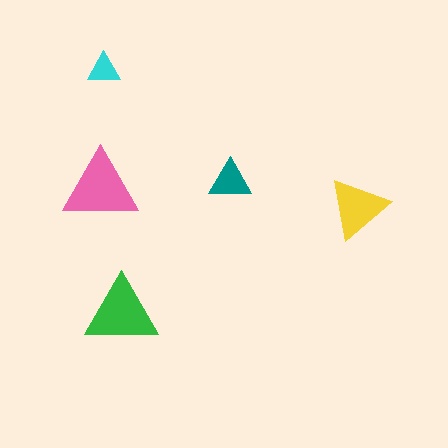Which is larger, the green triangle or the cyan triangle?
The green one.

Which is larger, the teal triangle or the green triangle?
The green one.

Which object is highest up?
The cyan triangle is topmost.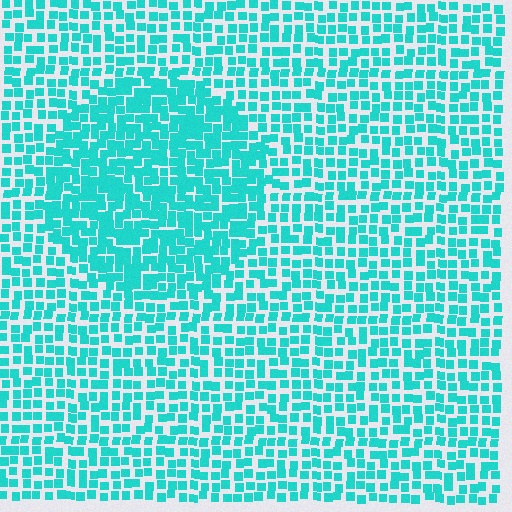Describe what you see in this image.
The image contains small cyan elements arranged at two different densities. A circle-shaped region is visible where the elements are more densely packed than the surrounding area.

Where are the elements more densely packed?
The elements are more densely packed inside the circle boundary.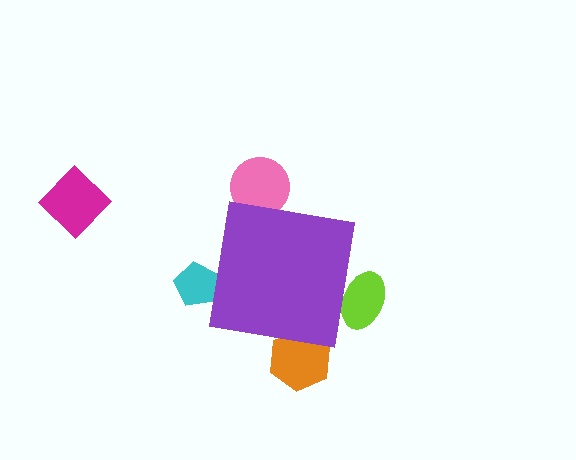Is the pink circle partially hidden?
Yes, the pink circle is partially hidden behind the purple square.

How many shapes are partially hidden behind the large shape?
4 shapes are partially hidden.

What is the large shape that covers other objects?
A purple square.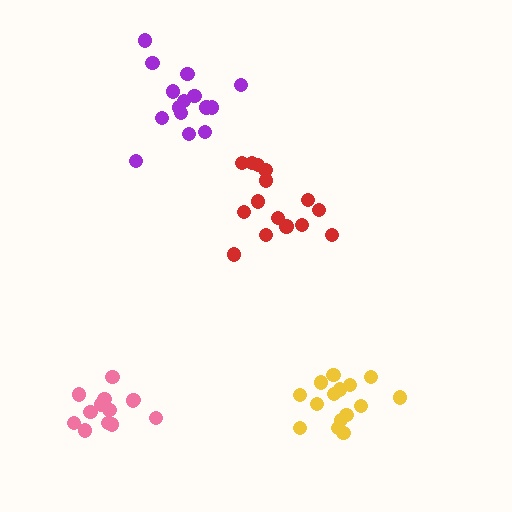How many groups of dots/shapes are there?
There are 4 groups.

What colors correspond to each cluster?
The clusters are colored: red, yellow, purple, pink.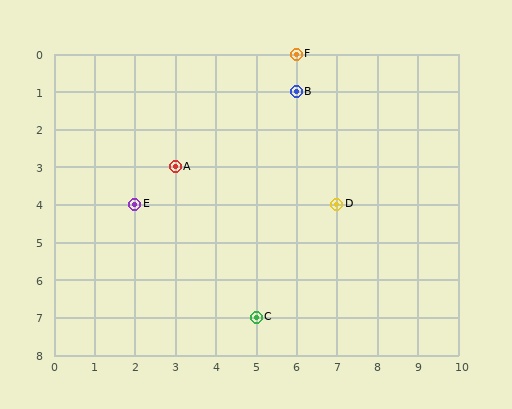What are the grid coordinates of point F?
Point F is at grid coordinates (6, 0).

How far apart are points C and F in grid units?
Points C and F are 1 column and 7 rows apart (about 7.1 grid units diagonally).